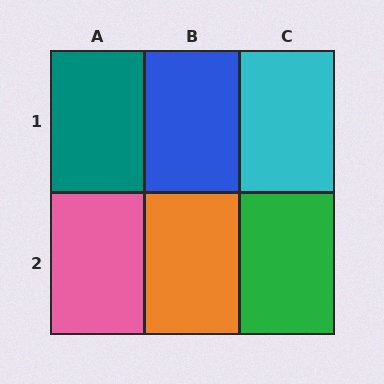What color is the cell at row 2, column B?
Orange.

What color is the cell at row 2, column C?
Green.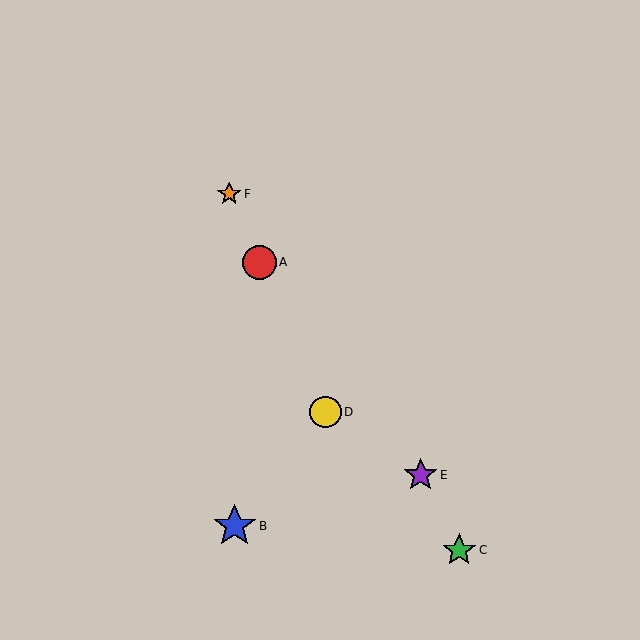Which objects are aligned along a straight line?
Objects A, D, F are aligned along a straight line.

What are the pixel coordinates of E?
Object E is at (421, 475).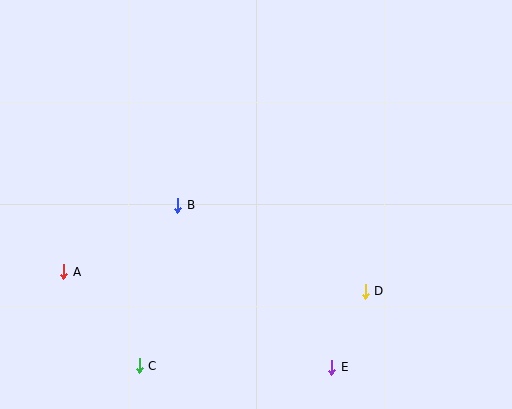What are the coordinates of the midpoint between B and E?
The midpoint between B and E is at (255, 286).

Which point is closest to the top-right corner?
Point D is closest to the top-right corner.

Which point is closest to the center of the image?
Point B at (178, 205) is closest to the center.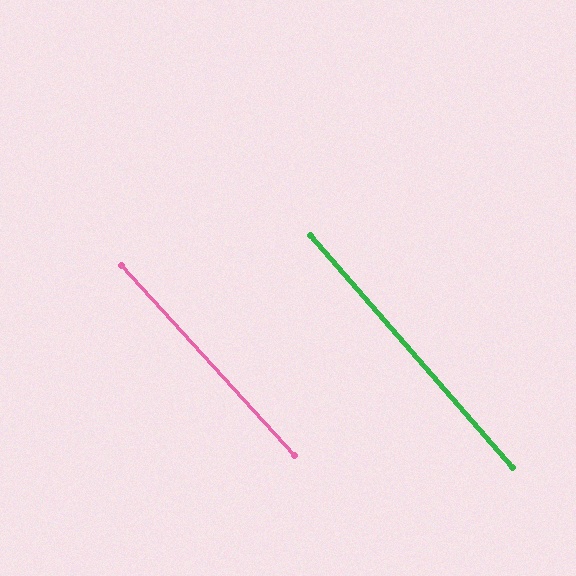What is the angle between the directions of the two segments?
Approximately 1 degree.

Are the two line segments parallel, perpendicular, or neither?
Parallel — their directions differ by only 1.4°.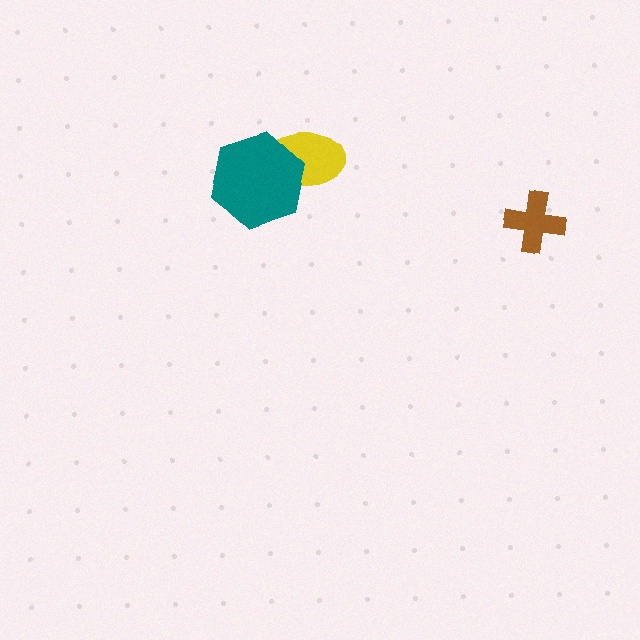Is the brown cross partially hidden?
No, no other shape covers it.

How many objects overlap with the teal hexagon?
1 object overlaps with the teal hexagon.